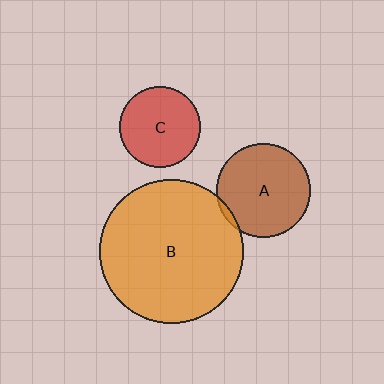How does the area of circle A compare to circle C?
Approximately 1.3 times.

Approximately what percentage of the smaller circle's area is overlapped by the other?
Approximately 5%.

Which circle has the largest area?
Circle B (orange).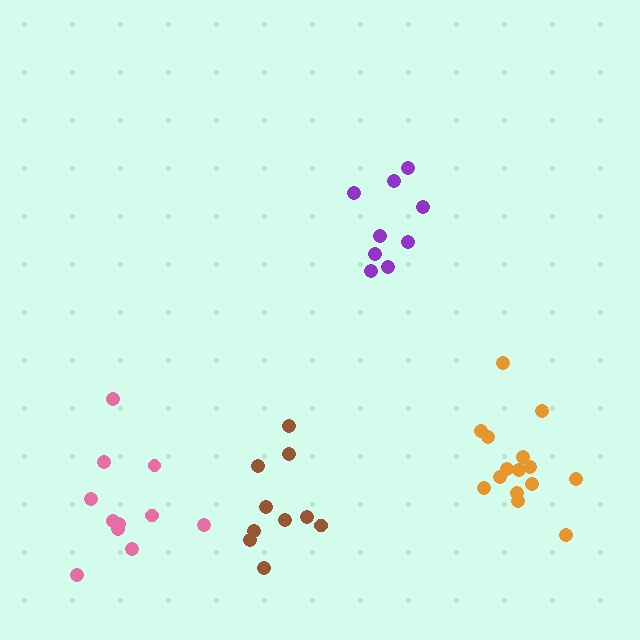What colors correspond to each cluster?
The clusters are colored: brown, orange, purple, pink.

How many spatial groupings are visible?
There are 4 spatial groupings.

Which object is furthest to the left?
The pink cluster is leftmost.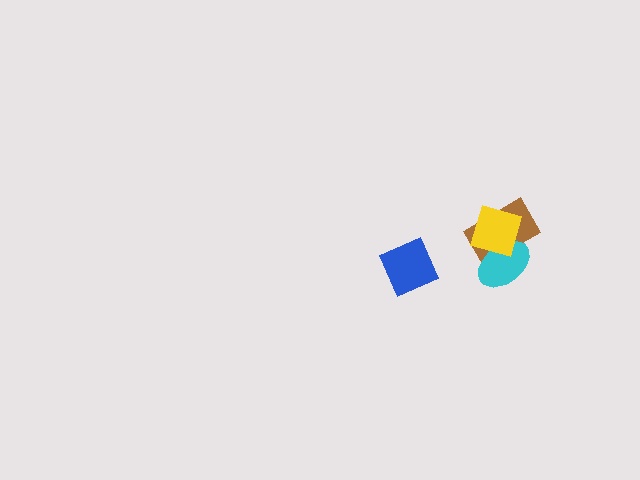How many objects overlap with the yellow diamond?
2 objects overlap with the yellow diamond.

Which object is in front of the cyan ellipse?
The yellow diamond is in front of the cyan ellipse.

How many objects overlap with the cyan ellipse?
2 objects overlap with the cyan ellipse.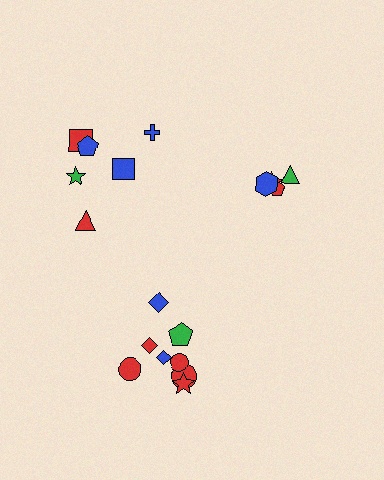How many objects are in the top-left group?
There are 6 objects.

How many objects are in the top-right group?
There are 4 objects.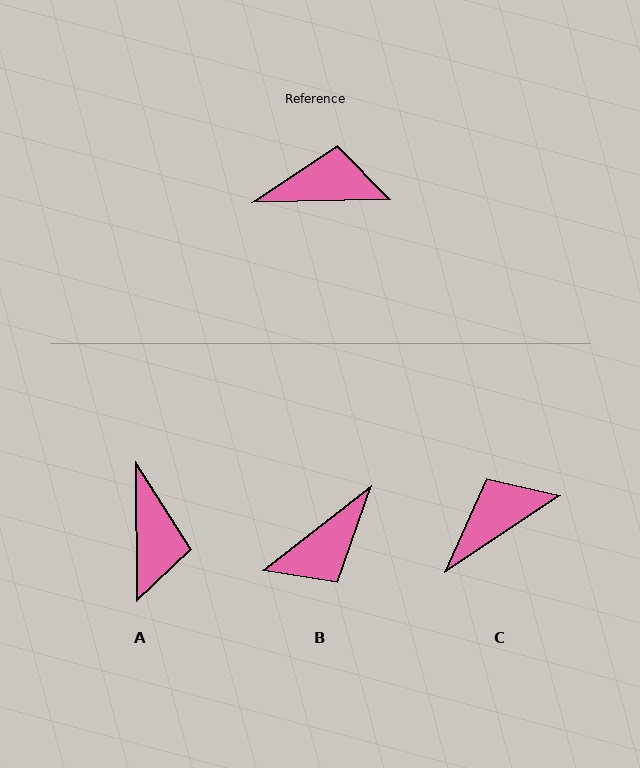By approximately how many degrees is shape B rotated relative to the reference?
Approximately 143 degrees clockwise.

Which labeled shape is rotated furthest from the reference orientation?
B, about 143 degrees away.